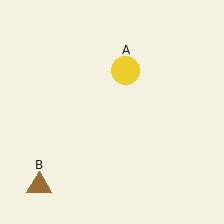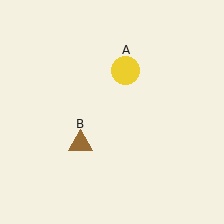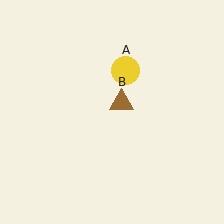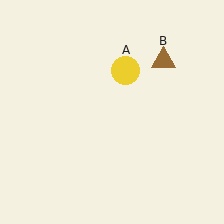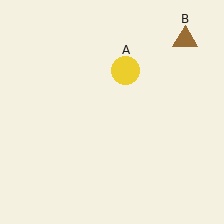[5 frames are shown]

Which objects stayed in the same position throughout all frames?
Yellow circle (object A) remained stationary.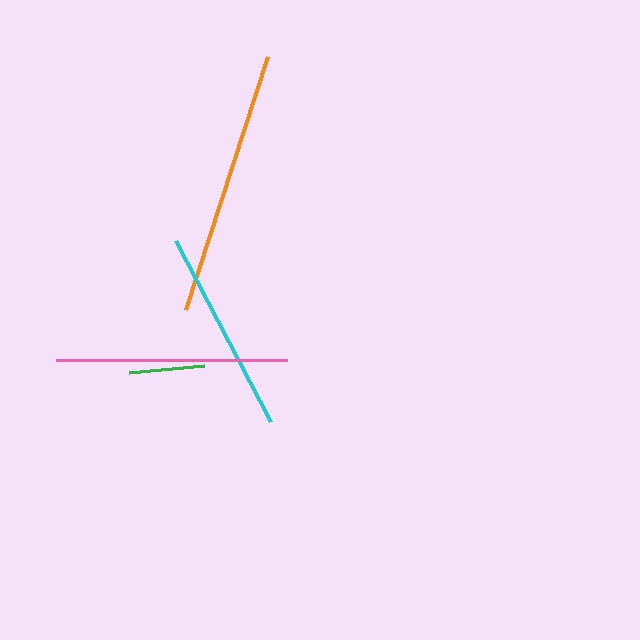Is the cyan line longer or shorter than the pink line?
The pink line is longer than the cyan line.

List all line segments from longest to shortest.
From longest to shortest: orange, pink, cyan, green.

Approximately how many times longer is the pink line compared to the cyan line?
The pink line is approximately 1.1 times the length of the cyan line.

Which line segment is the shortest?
The green line is the shortest at approximately 75 pixels.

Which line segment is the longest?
The orange line is the longest at approximately 266 pixels.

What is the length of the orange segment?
The orange segment is approximately 266 pixels long.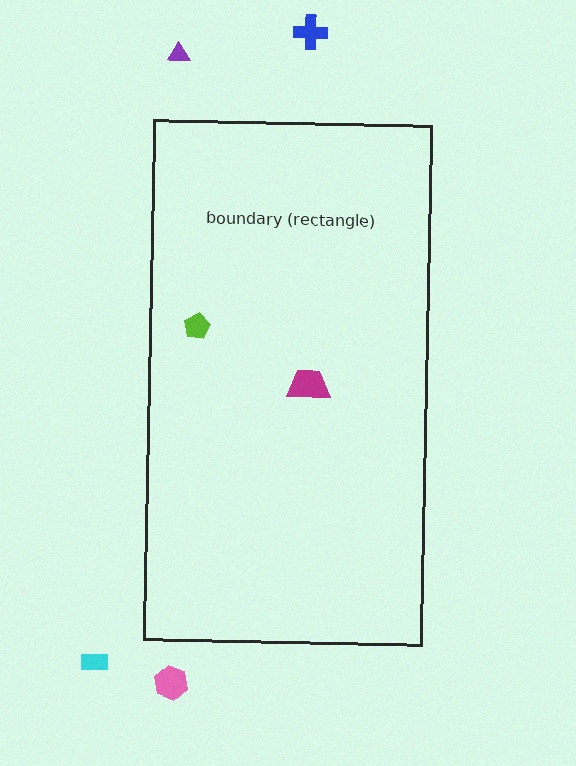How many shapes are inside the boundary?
2 inside, 4 outside.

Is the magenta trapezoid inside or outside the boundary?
Inside.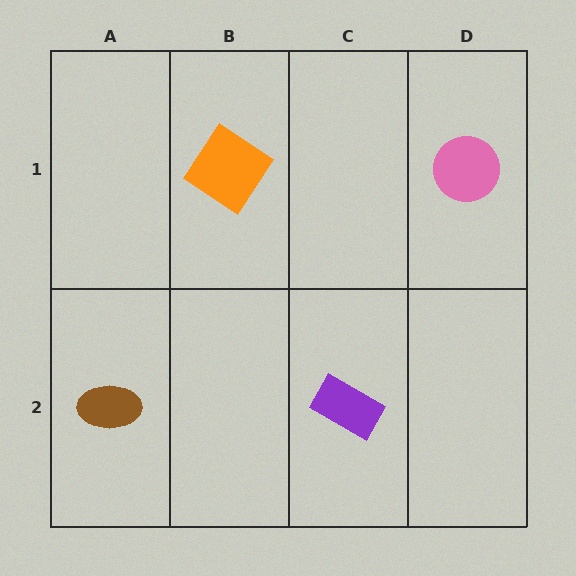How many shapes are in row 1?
2 shapes.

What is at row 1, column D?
A pink circle.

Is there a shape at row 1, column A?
No, that cell is empty.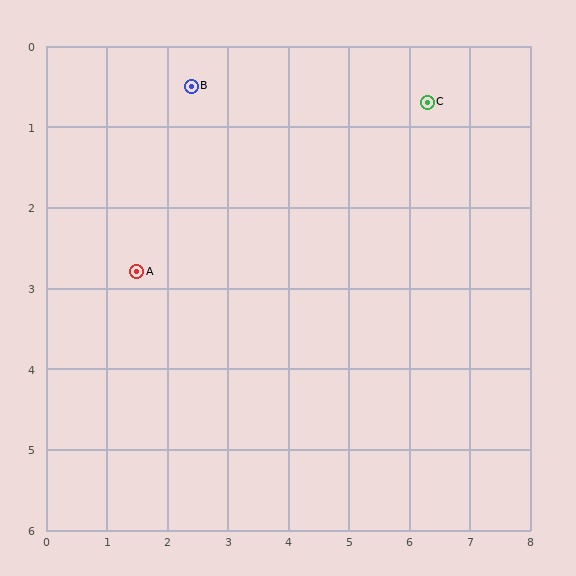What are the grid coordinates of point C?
Point C is at approximately (6.3, 0.7).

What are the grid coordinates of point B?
Point B is at approximately (2.4, 0.5).